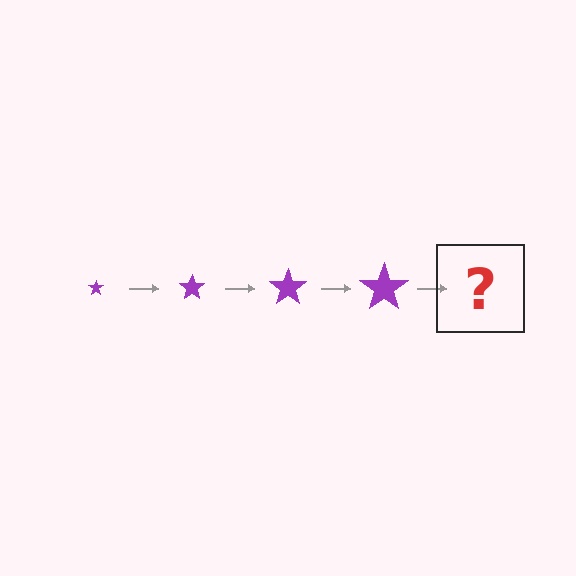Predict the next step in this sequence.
The next step is a purple star, larger than the previous one.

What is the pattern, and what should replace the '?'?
The pattern is that the star gets progressively larger each step. The '?' should be a purple star, larger than the previous one.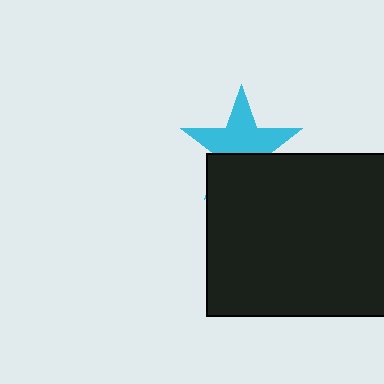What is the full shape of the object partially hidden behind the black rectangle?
The partially hidden object is a cyan star.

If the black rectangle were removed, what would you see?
You would see the complete cyan star.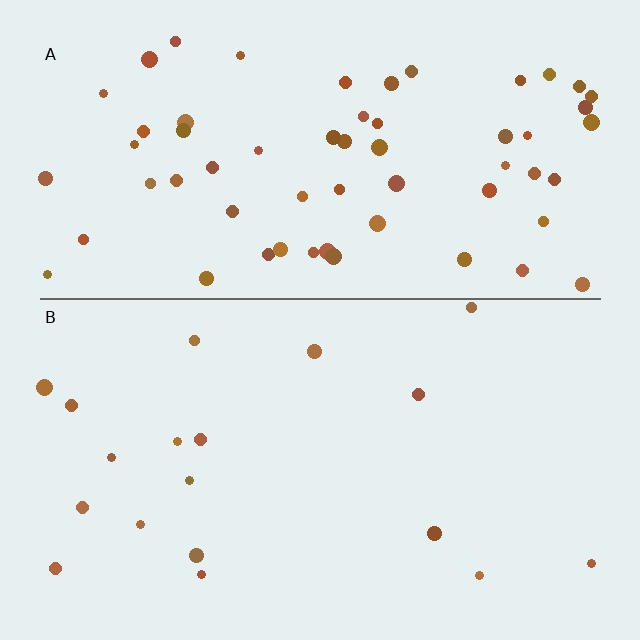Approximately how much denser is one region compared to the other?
Approximately 3.3× — region A over region B.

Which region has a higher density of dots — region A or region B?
A (the top).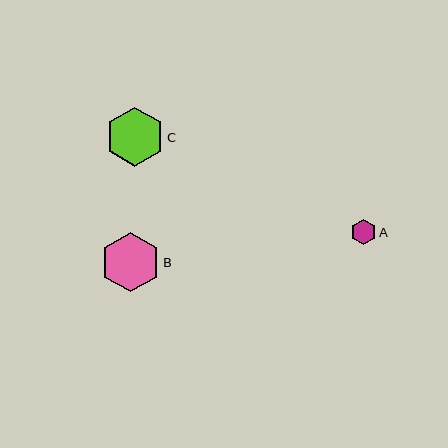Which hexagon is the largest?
Hexagon B is the largest with a size of approximately 60 pixels.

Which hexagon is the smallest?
Hexagon A is the smallest with a size of approximately 25 pixels.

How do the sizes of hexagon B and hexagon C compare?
Hexagon B and hexagon C are approximately the same size.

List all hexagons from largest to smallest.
From largest to smallest: B, C, A.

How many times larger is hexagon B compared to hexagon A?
Hexagon B is approximately 2.4 times the size of hexagon A.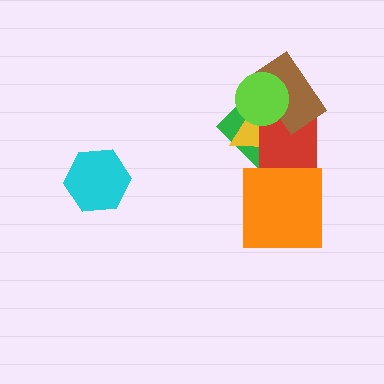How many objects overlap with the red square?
4 objects overlap with the red square.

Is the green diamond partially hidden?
Yes, it is partially covered by another shape.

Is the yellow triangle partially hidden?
Yes, it is partially covered by another shape.